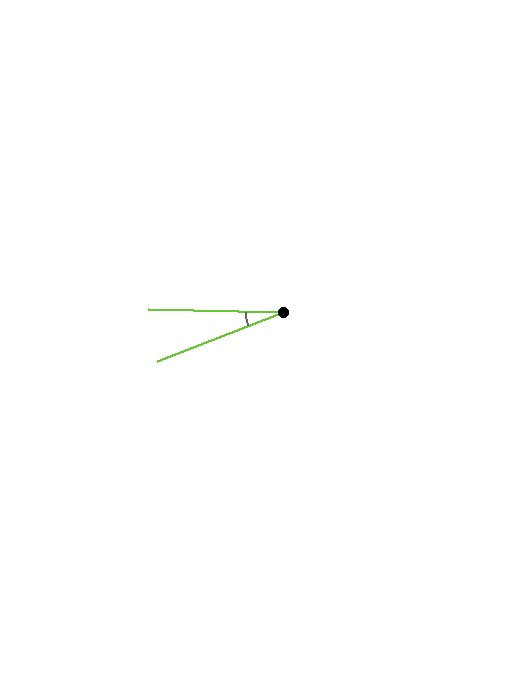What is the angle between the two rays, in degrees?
Approximately 23 degrees.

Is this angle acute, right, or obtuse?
It is acute.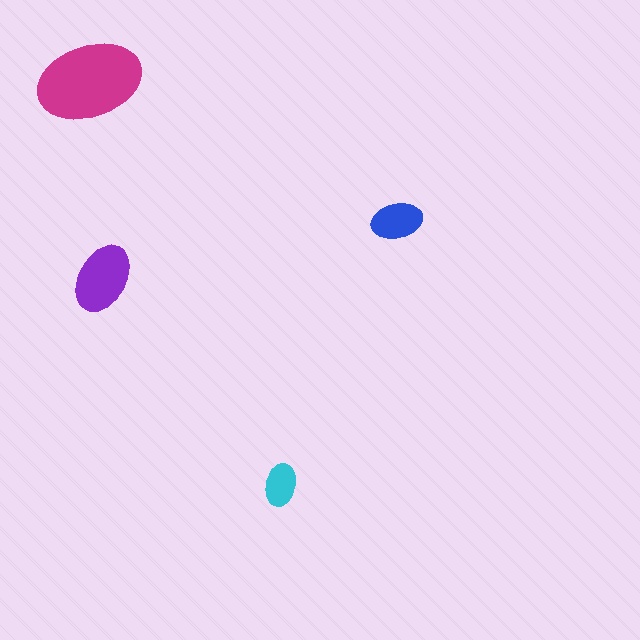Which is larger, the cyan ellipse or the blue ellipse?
The blue one.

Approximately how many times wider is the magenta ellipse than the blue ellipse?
About 2 times wider.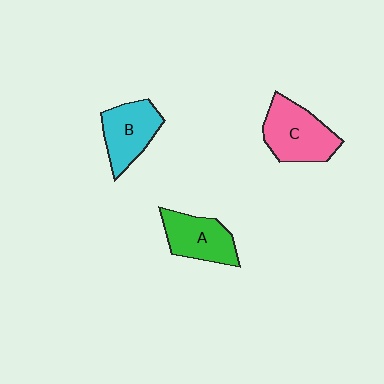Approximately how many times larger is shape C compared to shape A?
Approximately 1.2 times.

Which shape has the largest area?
Shape C (pink).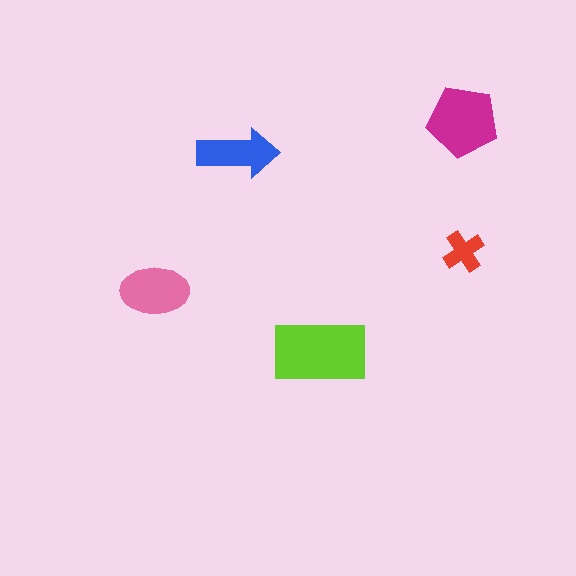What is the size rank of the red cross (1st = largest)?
5th.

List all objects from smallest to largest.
The red cross, the blue arrow, the pink ellipse, the magenta pentagon, the lime rectangle.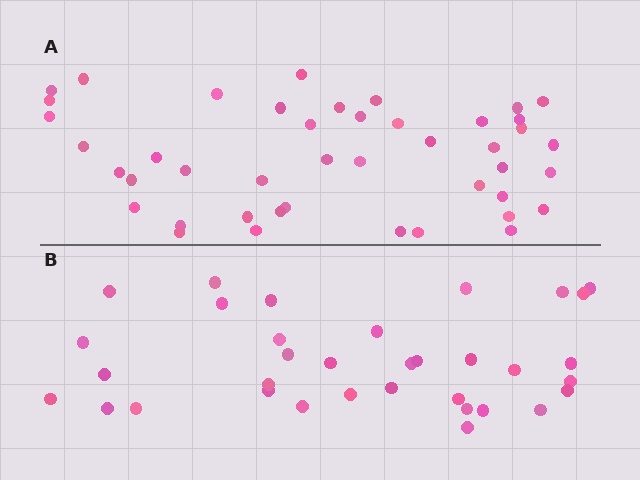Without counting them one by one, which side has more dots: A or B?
Region A (the top region) has more dots.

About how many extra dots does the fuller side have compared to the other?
Region A has roughly 10 or so more dots than region B.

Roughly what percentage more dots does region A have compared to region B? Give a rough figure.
About 30% more.